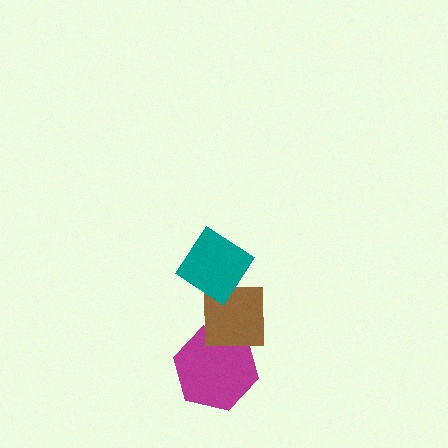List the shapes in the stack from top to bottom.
From top to bottom: the teal diamond, the brown square, the magenta hexagon.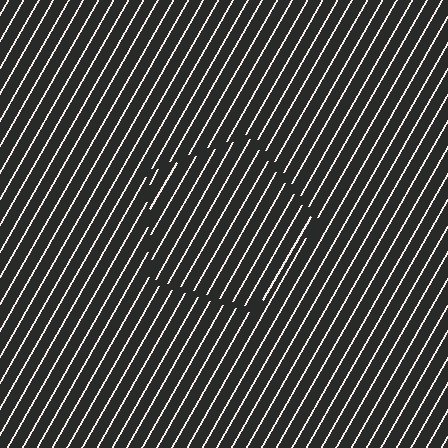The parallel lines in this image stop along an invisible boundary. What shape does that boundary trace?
An illusory pentagon. The interior of the shape contains the same grating, shifted by half a period — the contour is defined by the phase discontinuity where line-ends from the inner and outer gratings abut.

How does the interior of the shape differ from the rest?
The interior of the shape contains the same grating, shifted by half a period — the contour is defined by the phase discontinuity where line-ends from the inner and outer gratings abut.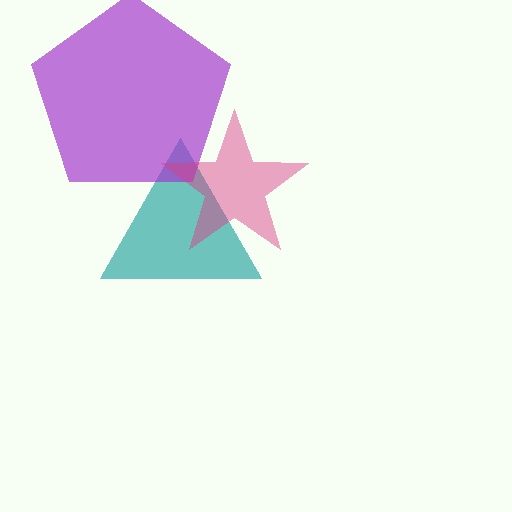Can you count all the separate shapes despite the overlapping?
Yes, there are 3 separate shapes.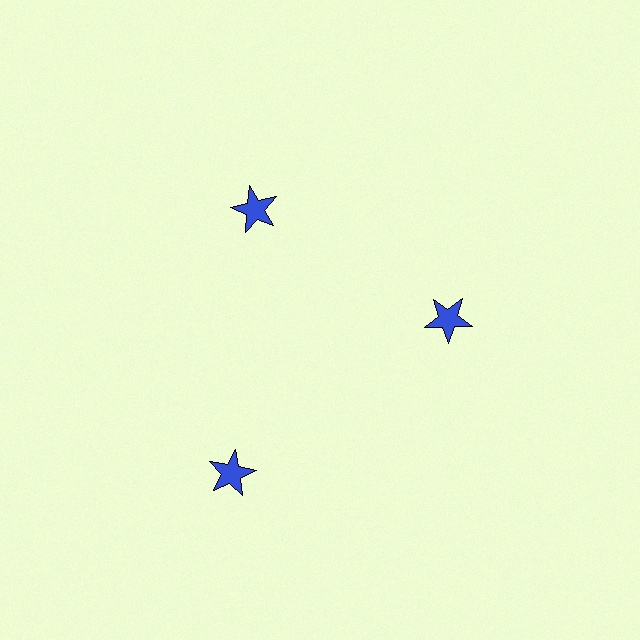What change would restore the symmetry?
The symmetry would be restored by moving it inward, back onto the ring so that all 3 stars sit at equal angles and equal distance from the center.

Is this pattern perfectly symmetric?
No. The 3 blue stars are arranged in a ring, but one element near the 7 o'clock position is pushed outward from the center, breaking the 3-fold rotational symmetry.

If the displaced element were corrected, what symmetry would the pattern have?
It would have 3-fold rotational symmetry — the pattern would map onto itself every 120 degrees.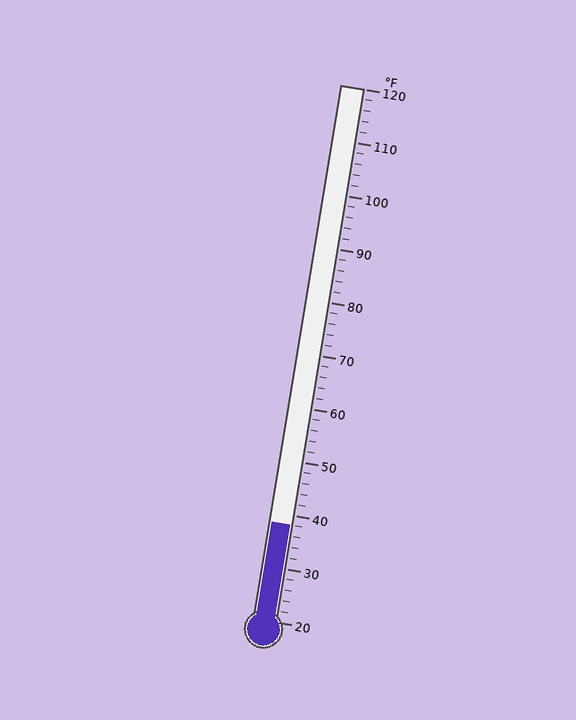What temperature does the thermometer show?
The thermometer shows approximately 38°F.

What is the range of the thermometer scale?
The thermometer scale ranges from 20°F to 120°F.